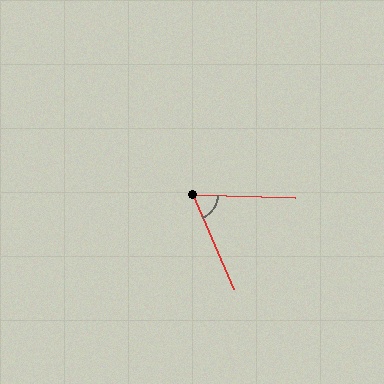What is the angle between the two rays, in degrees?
Approximately 65 degrees.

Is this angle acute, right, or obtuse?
It is acute.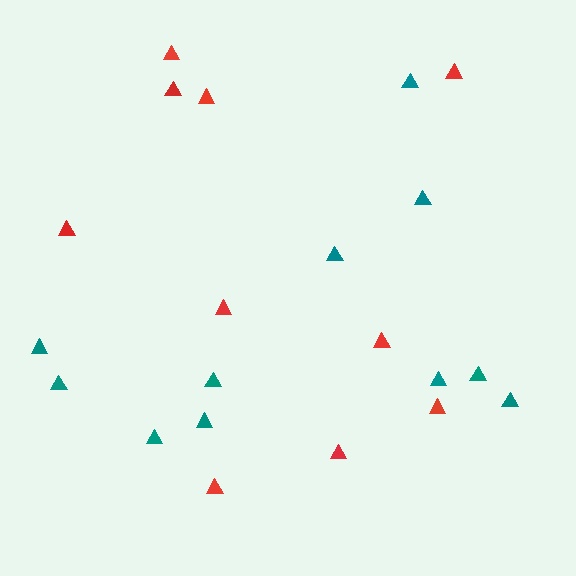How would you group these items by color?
There are 2 groups: one group of teal triangles (11) and one group of red triangles (10).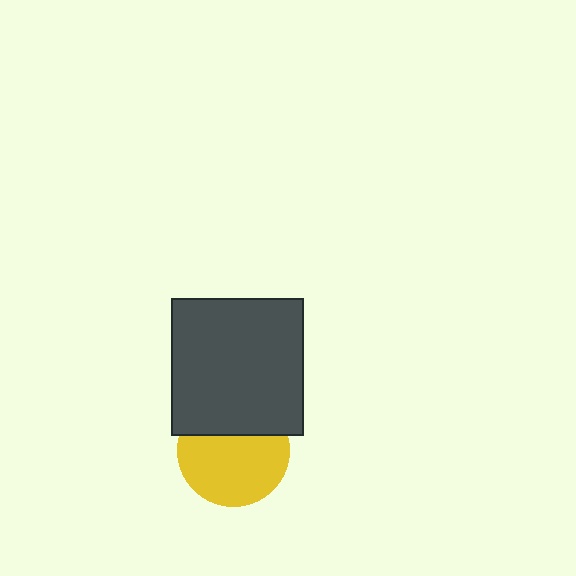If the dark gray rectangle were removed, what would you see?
You would see the complete yellow circle.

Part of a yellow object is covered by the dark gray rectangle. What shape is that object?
It is a circle.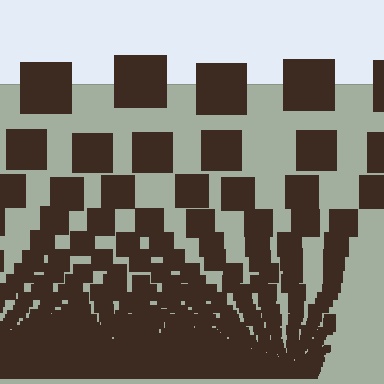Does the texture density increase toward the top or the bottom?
Density increases toward the bottom.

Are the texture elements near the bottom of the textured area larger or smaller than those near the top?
Smaller. The gradient is inverted — elements near the bottom are smaller and denser.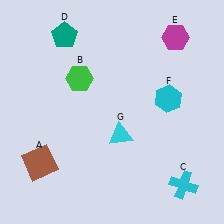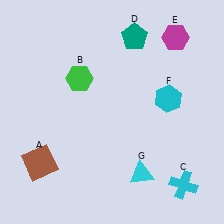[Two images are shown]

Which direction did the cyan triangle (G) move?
The cyan triangle (G) moved down.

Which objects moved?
The objects that moved are: the teal pentagon (D), the cyan triangle (G).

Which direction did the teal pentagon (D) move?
The teal pentagon (D) moved right.